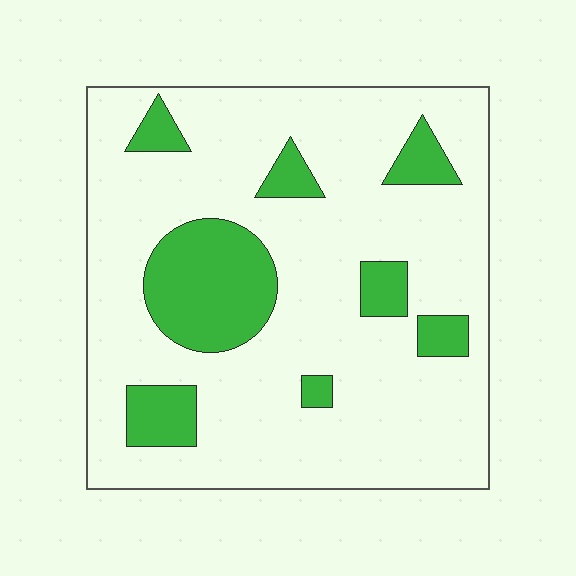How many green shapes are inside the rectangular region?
8.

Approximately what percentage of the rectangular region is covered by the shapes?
Approximately 20%.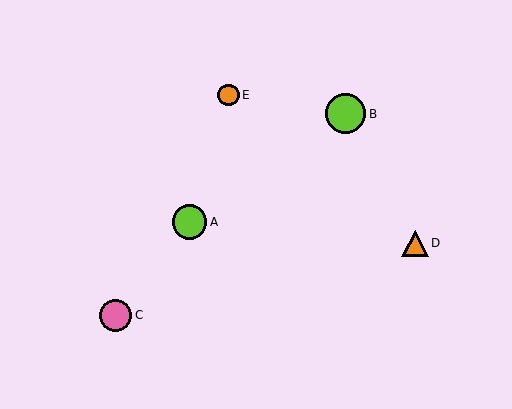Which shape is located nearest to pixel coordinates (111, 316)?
The pink circle (labeled C) at (116, 315) is nearest to that location.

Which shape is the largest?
The lime circle (labeled B) is the largest.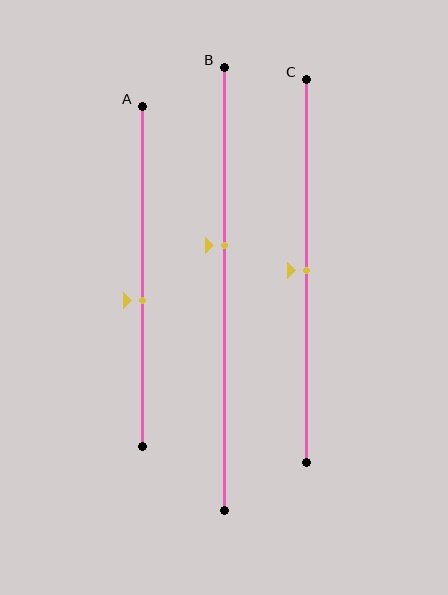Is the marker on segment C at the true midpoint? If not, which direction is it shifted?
Yes, the marker on segment C is at the true midpoint.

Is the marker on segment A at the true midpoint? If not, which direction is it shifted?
No, the marker on segment A is shifted downward by about 7% of the segment length.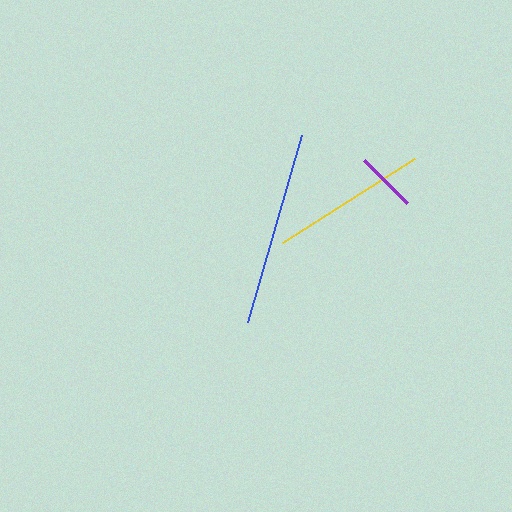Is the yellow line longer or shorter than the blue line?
The blue line is longer than the yellow line.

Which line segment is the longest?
The blue line is the longest at approximately 195 pixels.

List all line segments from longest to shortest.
From longest to shortest: blue, yellow, purple.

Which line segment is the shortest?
The purple line is the shortest at approximately 61 pixels.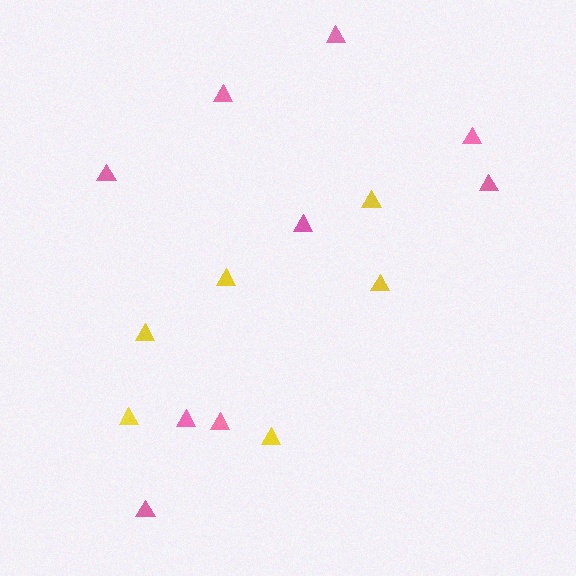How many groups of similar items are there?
There are 2 groups: one group of yellow triangles (6) and one group of pink triangles (9).